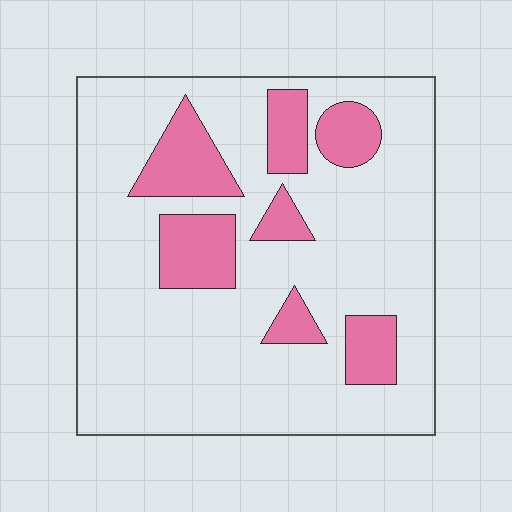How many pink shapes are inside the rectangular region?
7.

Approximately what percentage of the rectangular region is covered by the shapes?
Approximately 20%.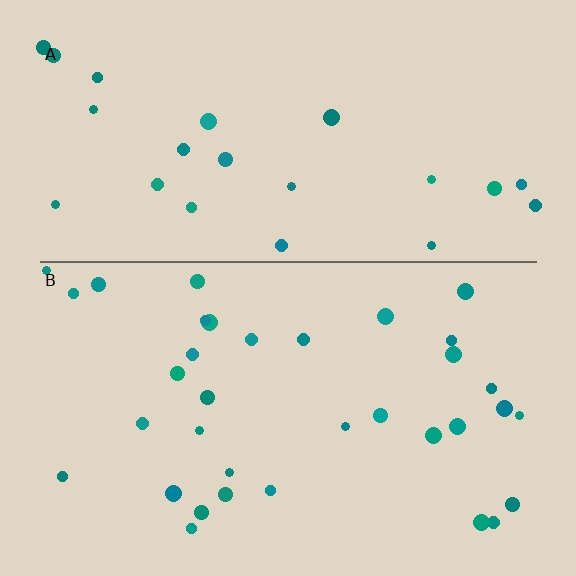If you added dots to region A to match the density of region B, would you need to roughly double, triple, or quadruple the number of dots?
Approximately double.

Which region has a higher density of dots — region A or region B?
B (the bottom).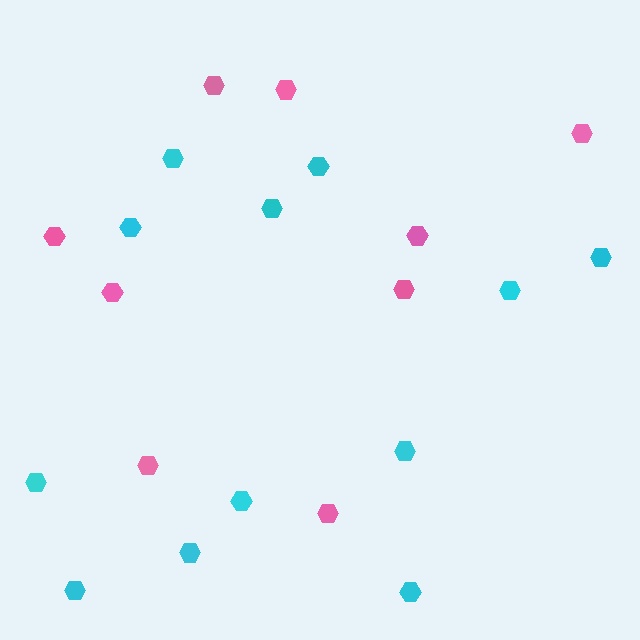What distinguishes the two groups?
There are 2 groups: one group of pink hexagons (9) and one group of cyan hexagons (12).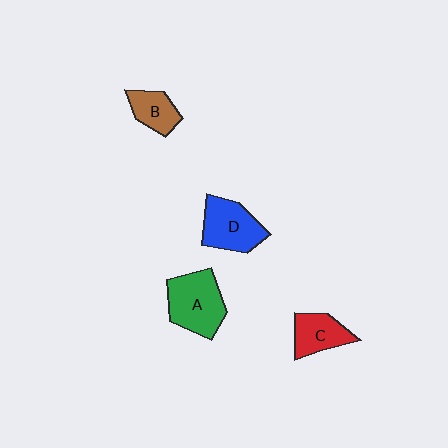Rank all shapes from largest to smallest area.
From largest to smallest: A (green), D (blue), C (red), B (brown).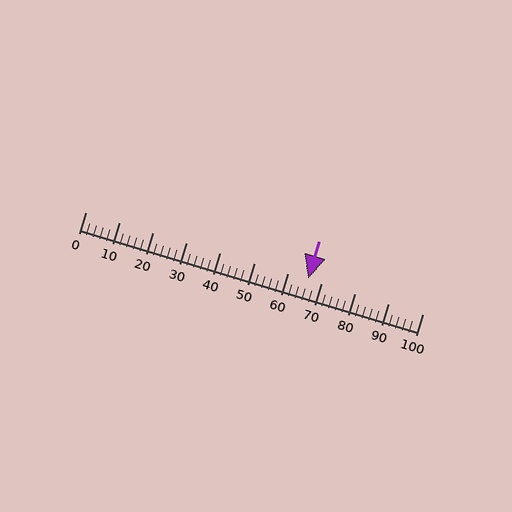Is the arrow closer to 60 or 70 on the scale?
The arrow is closer to 70.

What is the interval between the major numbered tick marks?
The major tick marks are spaced 10 units apart.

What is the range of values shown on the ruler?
The ruler shows values from 0 to 100.